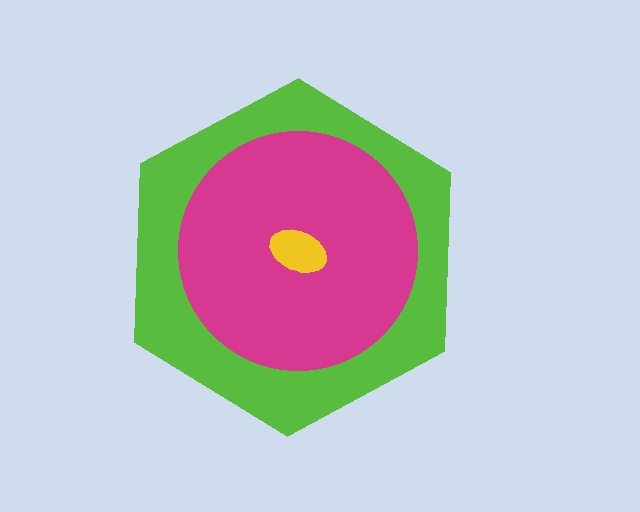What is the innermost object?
The yellow ellipse.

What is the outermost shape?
The lime hexagon.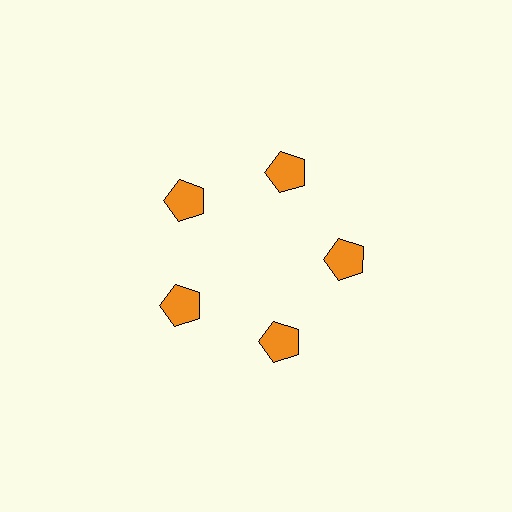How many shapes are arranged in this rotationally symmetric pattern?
There are 5 shapes, arranged in 5 groups of 1.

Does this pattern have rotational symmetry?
Yes, this pattern has 5-fold rotational symmetry. It looks the same after rotating 72 degrees around the center.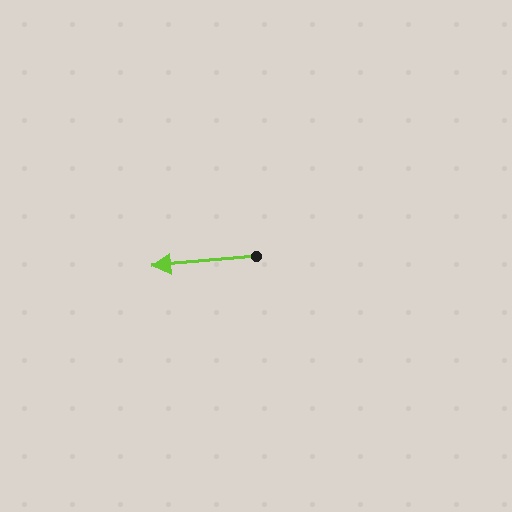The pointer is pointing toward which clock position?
Roughly 9 o'clock.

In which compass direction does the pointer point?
West.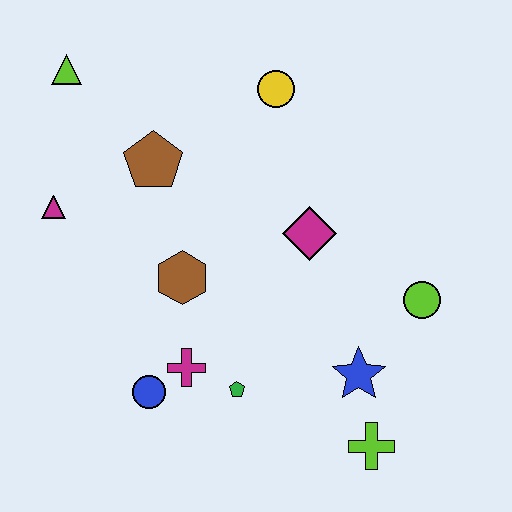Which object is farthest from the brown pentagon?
The lime cross is farthest from the brown pentagon.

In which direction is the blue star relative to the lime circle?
The blue star is below the lime circle.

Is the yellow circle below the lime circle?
No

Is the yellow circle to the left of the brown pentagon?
No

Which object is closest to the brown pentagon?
The magenta triangle is closest to the brown pentagon.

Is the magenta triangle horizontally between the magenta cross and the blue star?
No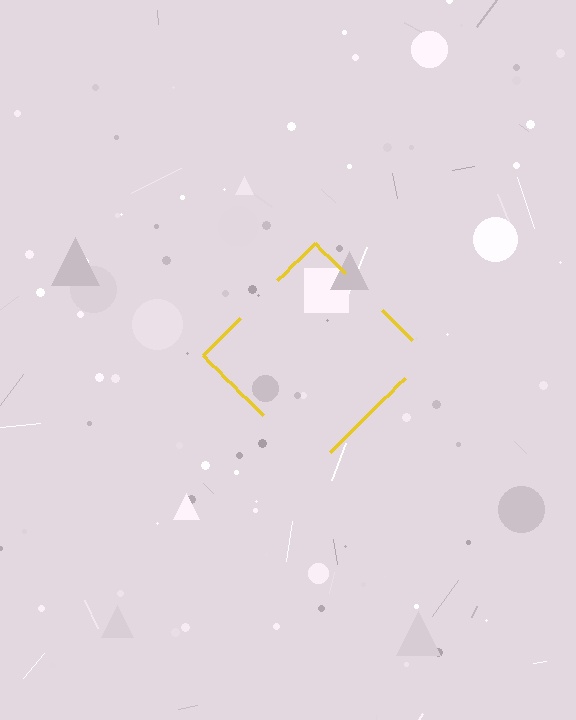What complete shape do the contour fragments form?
The contour fragments form a diamond.